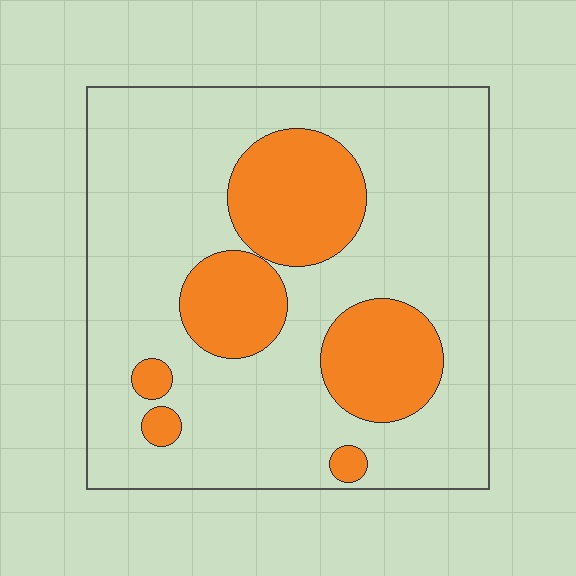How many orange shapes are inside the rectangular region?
6.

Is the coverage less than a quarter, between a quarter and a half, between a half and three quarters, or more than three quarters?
Less than a quarter.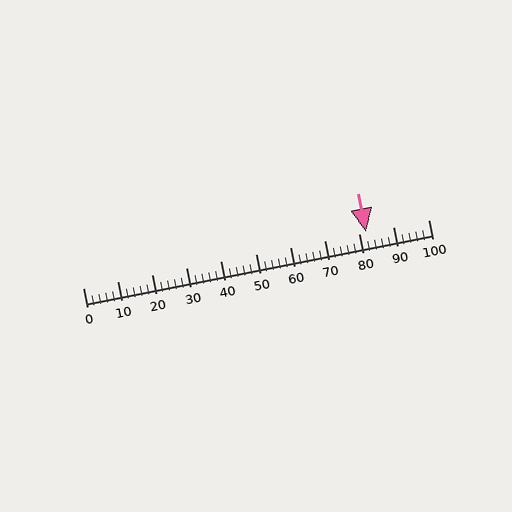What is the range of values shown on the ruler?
The ruler shows values from 0 to 100.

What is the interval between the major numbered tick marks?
The major tick marks are spaced 10 units apart.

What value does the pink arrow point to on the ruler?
The pink arrow points to approximately 82.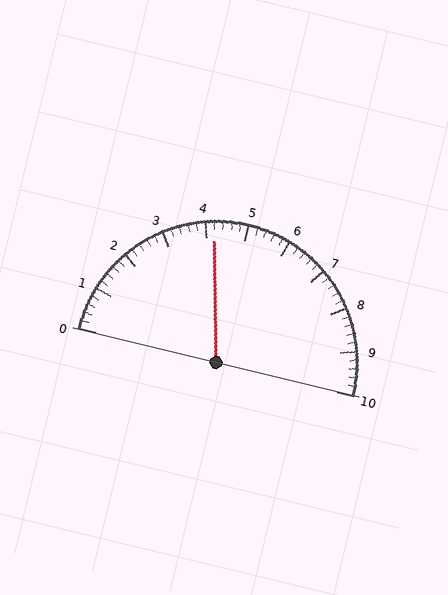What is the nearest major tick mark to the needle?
The nearest major tick mark is 4.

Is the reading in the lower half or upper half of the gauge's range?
The reading is in the lower half of the range (0 to 10).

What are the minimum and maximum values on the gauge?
The gauge ranges from 0 to 10.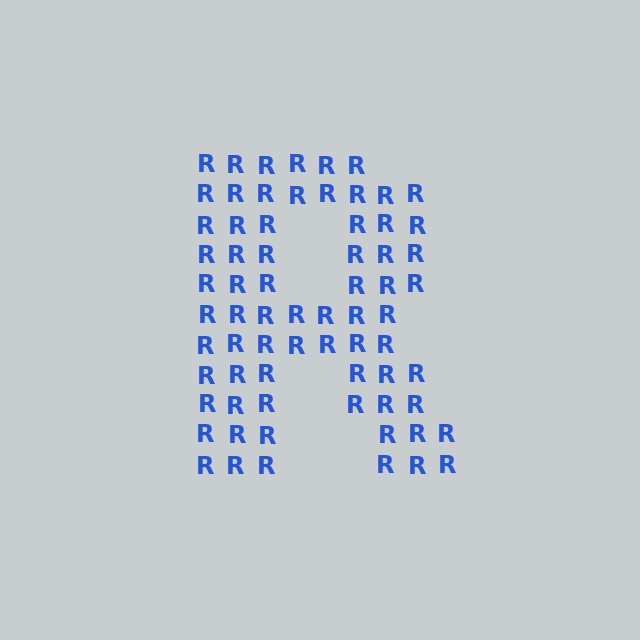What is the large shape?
The large shape is the letter R.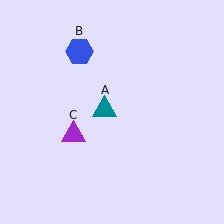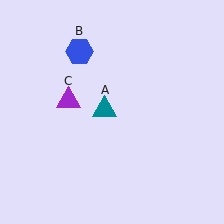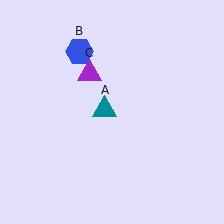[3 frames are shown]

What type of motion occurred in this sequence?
The purple triangle (object C) rotated clockwise around the center of the scene.